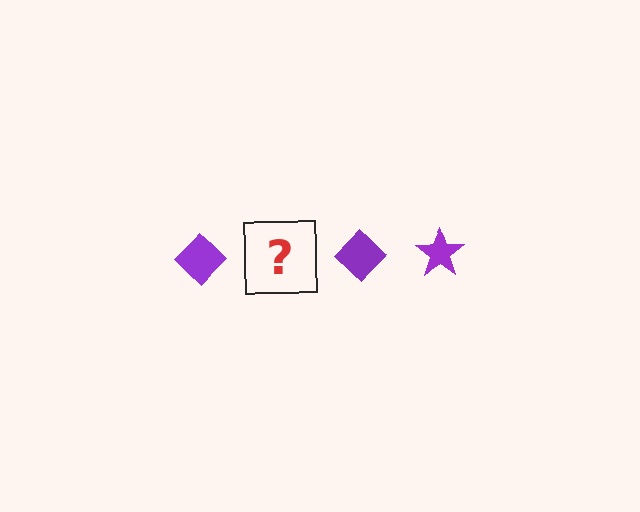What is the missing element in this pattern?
The missing element is a purple star.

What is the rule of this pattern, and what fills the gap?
The rule is that the pattern cycles through diamond, star shapes in purple. The gap should be filled with a purple star.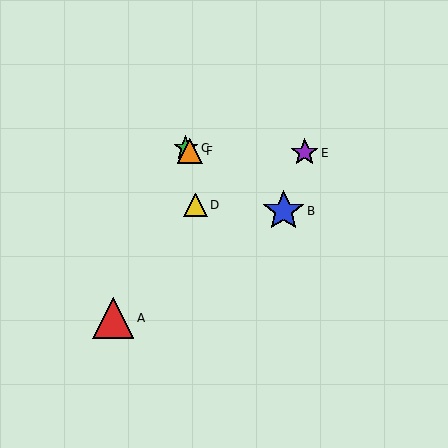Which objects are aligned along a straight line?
Objects B, C, F are aligned along a straight line.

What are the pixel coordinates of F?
Object F is at (190, 151).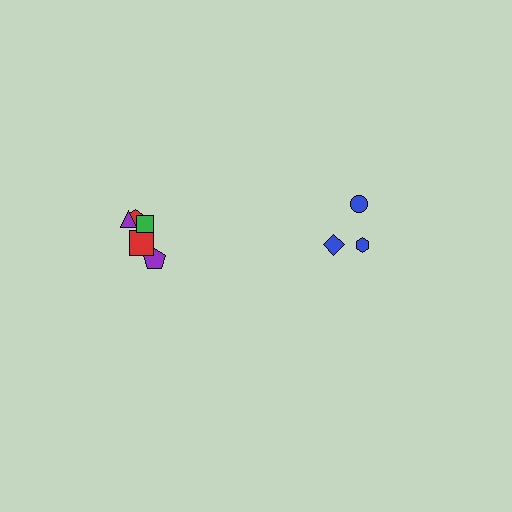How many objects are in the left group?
There are 5 objects.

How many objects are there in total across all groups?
There are 8 objects.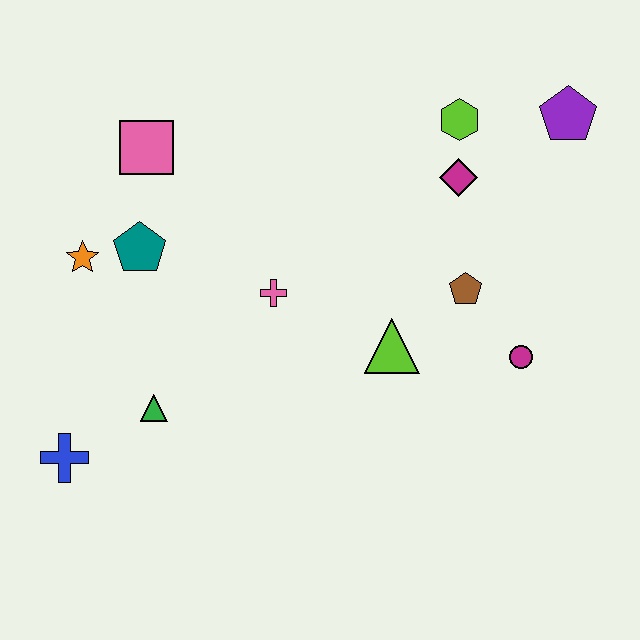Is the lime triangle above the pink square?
No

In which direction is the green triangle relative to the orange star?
The green triangle is below the orange star.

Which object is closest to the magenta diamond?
The lime hexagon is closest to the magenta diamond.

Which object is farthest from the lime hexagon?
The blue cross is farthest from the lime hexagon.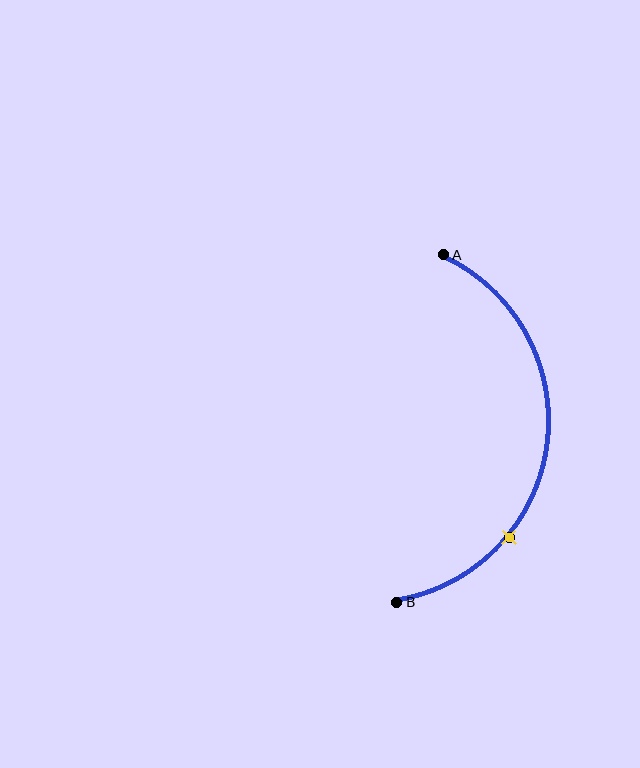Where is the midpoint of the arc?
The arc midpoint is the point on the curve farthest from the straight line joining A and B. It sits to the right of that line.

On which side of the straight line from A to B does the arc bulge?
The arc bulges to the right of the straight line connecting A and B.